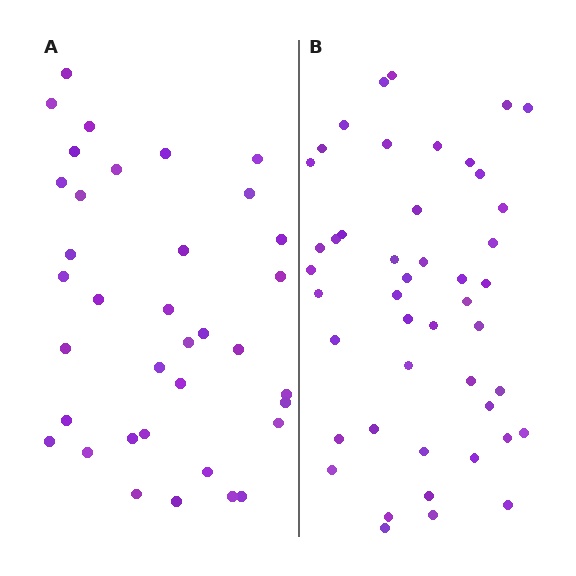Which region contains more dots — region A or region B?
Region B (the right region) has more dots.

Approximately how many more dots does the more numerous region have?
Region B has roughly 10 or so more dots than region A.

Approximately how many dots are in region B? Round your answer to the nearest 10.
About 50 dots. (The exact count is 46, which rounds to 50.)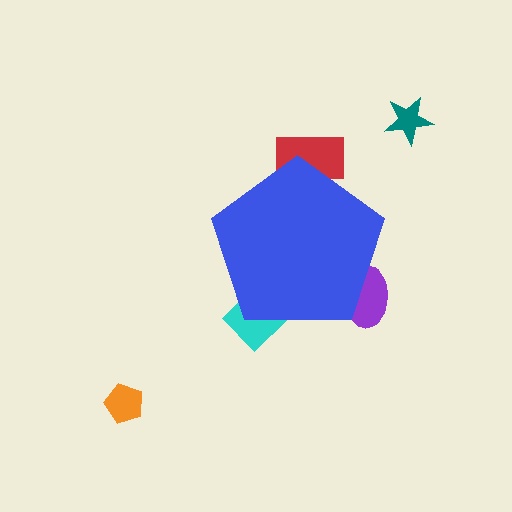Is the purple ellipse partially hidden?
Yes, the purple ellipse is partially hidden behind the blue pentagon.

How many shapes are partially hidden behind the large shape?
3 shapes are partially hidden.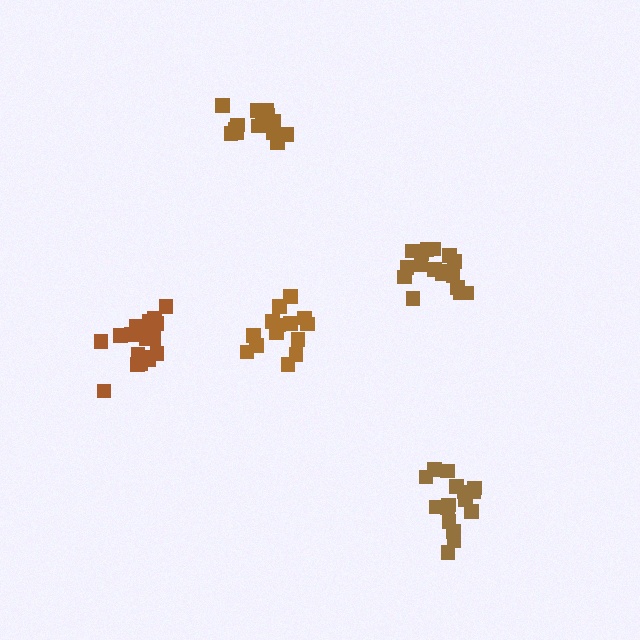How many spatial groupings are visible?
There are 5 spatial groupings.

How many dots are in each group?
Group 1: 14 dots, Group 2: 17 dots, Group 3: 16 dots, Group 4: 16 dots, Group 5: 18 dots (81 total).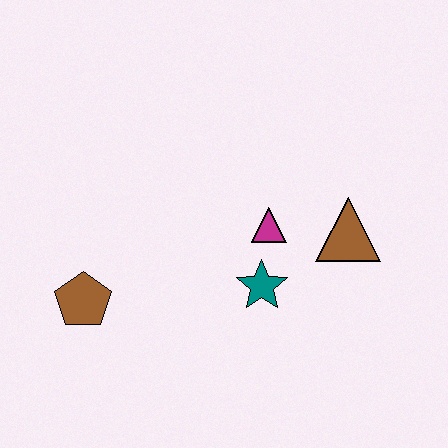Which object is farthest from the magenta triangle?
The brown pentagon is farthest from the magenta triangle.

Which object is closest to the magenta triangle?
The teal star is closest to the magenta triangle.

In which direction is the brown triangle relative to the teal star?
The brown triangle is to the right of the teal star.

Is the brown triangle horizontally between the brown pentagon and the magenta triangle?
No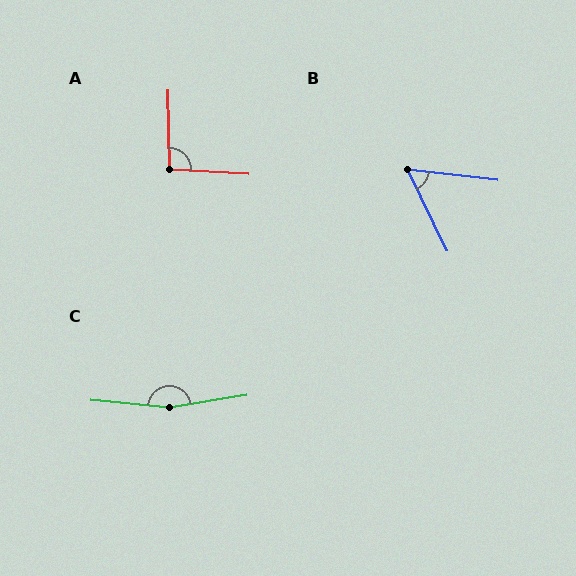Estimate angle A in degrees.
Approximately 94 degrees.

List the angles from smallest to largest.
B (58°), A (94°), C (165°).